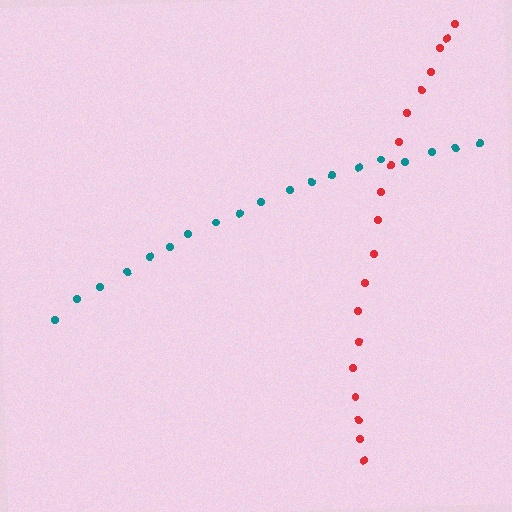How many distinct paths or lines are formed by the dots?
There are 2 distinct paths.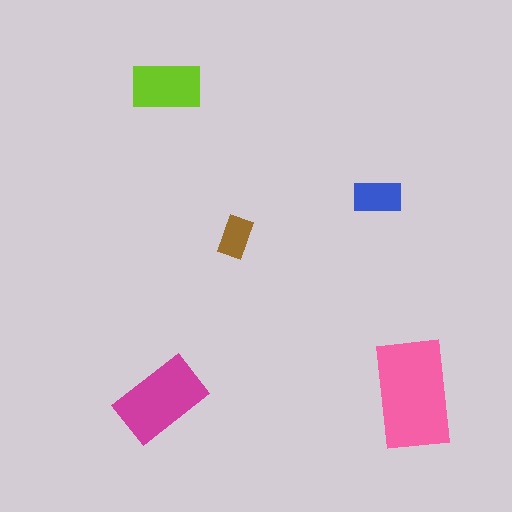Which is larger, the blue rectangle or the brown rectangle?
The blue one.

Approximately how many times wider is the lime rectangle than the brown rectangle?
About 1.5 times wider.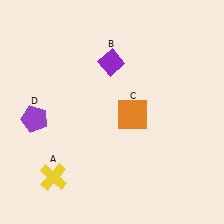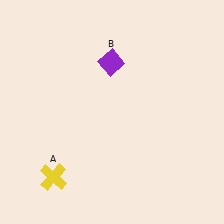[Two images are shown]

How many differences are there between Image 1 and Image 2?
There are 2 differences between the two images.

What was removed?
The orange square (C), the purple pentagon (D) were removed in Image 2.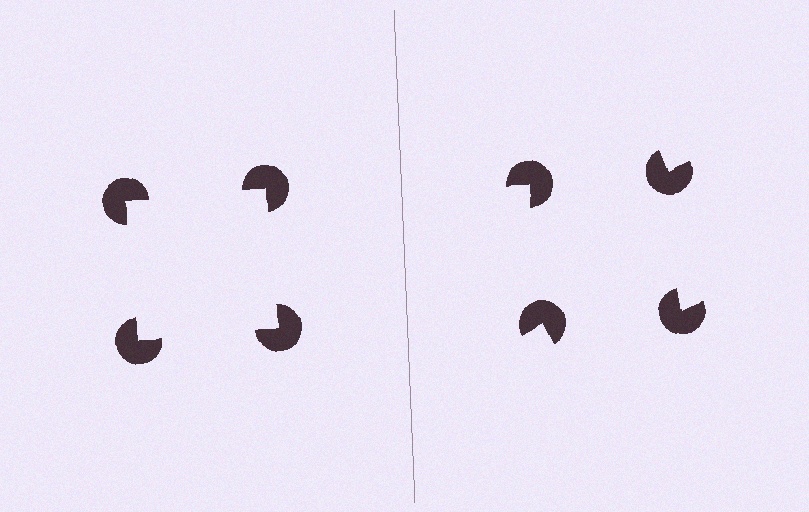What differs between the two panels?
The pac-man discs are positioned identically on both sides; only the wedge orientations differ. On the left they align to a square; on the right they are misaligned.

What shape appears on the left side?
An illusory square.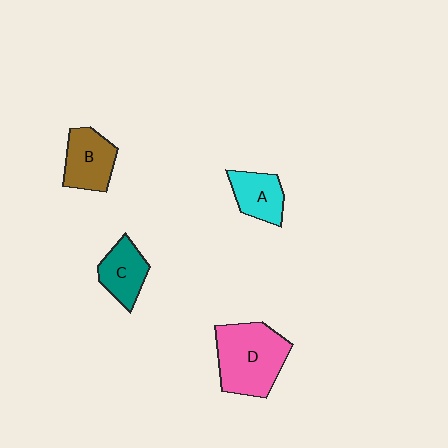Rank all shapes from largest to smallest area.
From largest to smallest: D (pink), B (brown), C (teal), A (cyan).